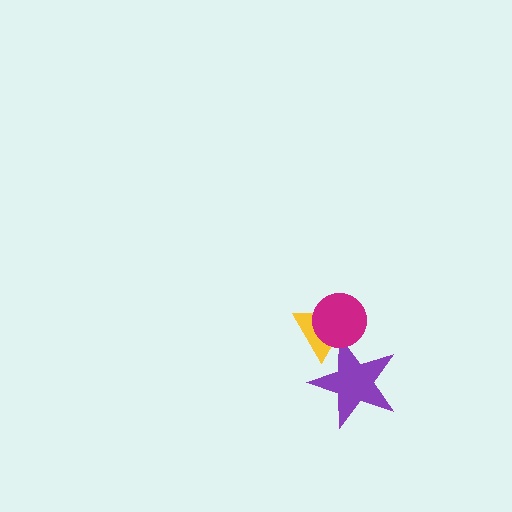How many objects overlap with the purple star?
2 objects overlap with the purple star.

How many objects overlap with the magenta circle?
2 objects overlap with the magenta circle.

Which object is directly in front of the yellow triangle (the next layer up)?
The purple star is directly in front of the yellow triangle.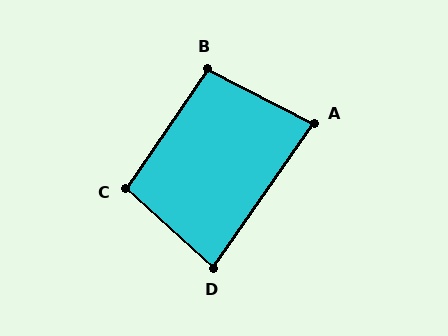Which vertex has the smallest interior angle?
A, at approximately 82 degrees.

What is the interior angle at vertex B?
Approximately 97 degrees (obtuse).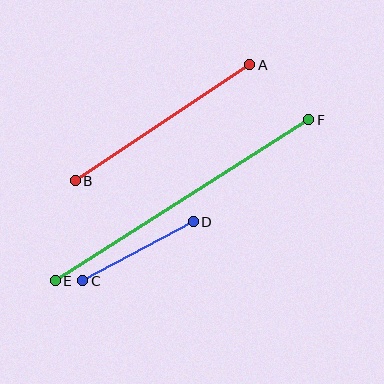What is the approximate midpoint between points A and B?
The midpoint is at approximately (163, 123) pixels.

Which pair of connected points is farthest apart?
Points E and F are farthest apart.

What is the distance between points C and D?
The distance is approximately 125 pixels.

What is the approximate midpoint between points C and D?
The midpoint is at approximately (138, 251) pixels.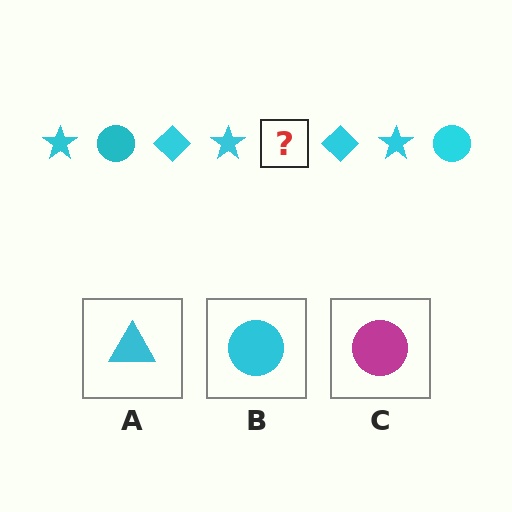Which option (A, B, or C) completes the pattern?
B.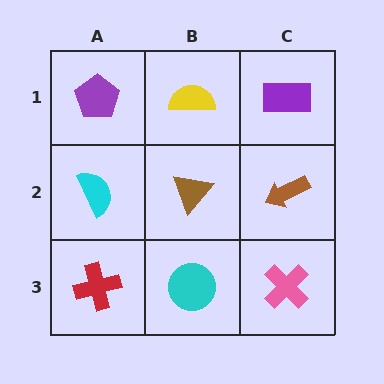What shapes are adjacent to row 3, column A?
A cyan semicircle (row 2, column A), a cyan circle (row 3, column B).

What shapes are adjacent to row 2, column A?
A purple pentagon (row 1, column A), a red cross (row 3, column A), a brown triangle (row 2, column B).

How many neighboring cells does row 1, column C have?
2.